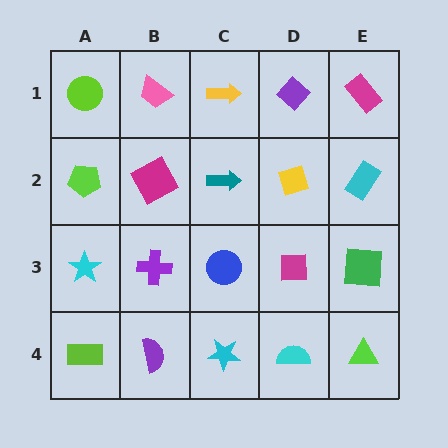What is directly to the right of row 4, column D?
A lime triangle.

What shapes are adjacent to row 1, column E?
A cyan rectangle (row 2, column E), a purple diamond (row 1, column D).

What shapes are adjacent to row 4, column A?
A cyan star (row 3, column A), a purple semicircle (row 4, column B).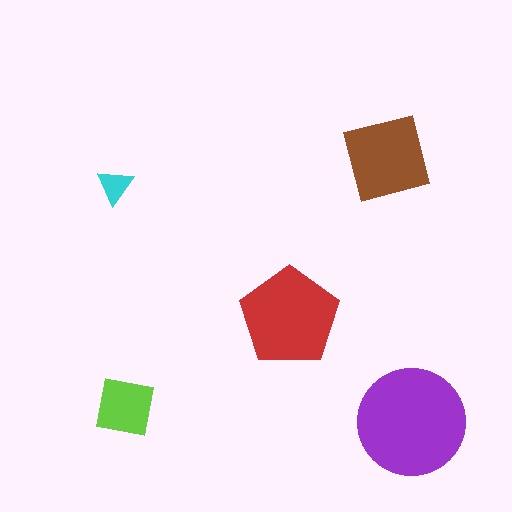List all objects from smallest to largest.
The cyan triangle, the lime square, the brown square, the red pentagon, the purple circle.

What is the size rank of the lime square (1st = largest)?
4th.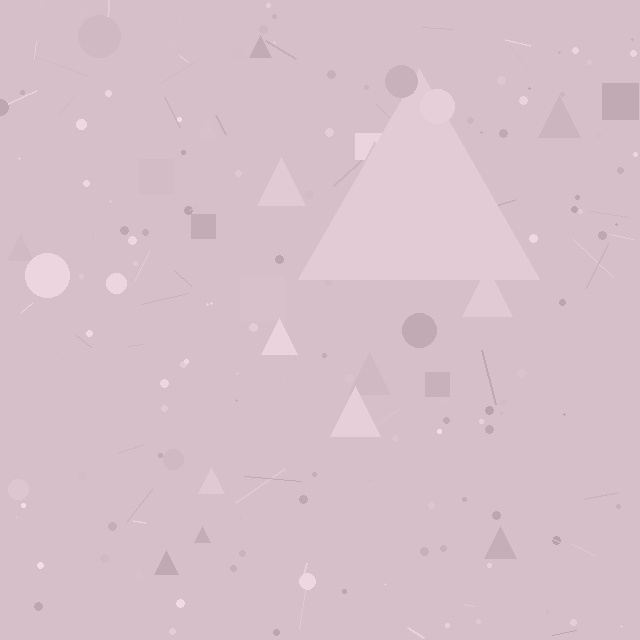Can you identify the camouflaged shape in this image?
The camouflaged shape is a triangle.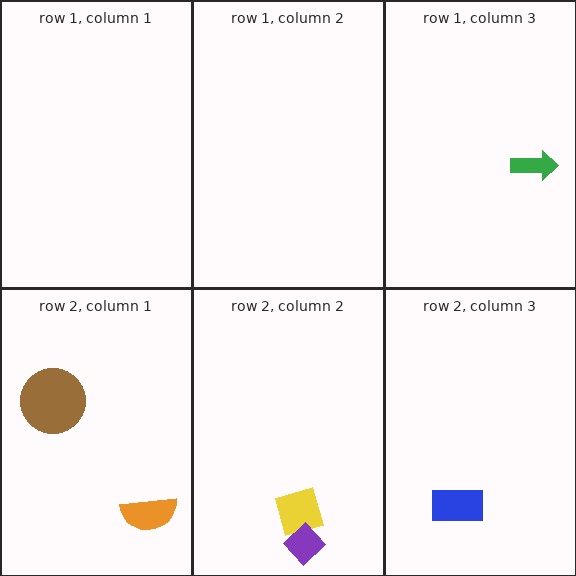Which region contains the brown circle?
The row 2, column 1 region.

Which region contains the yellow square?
The row 2, column 2 region.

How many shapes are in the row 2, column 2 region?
2.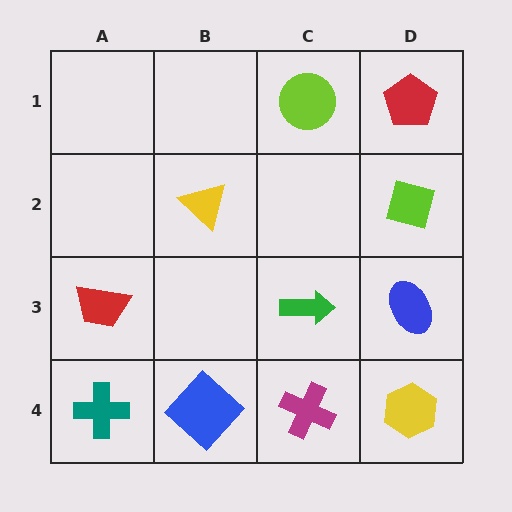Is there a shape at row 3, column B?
No, that cell is empty.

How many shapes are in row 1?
2 shapes.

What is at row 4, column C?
A magenta cross.